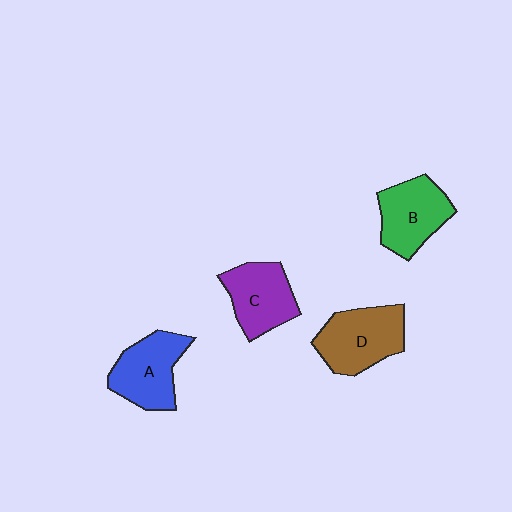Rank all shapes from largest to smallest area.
From largest to smallest: D (brown), A (blue), B (green), C (purple).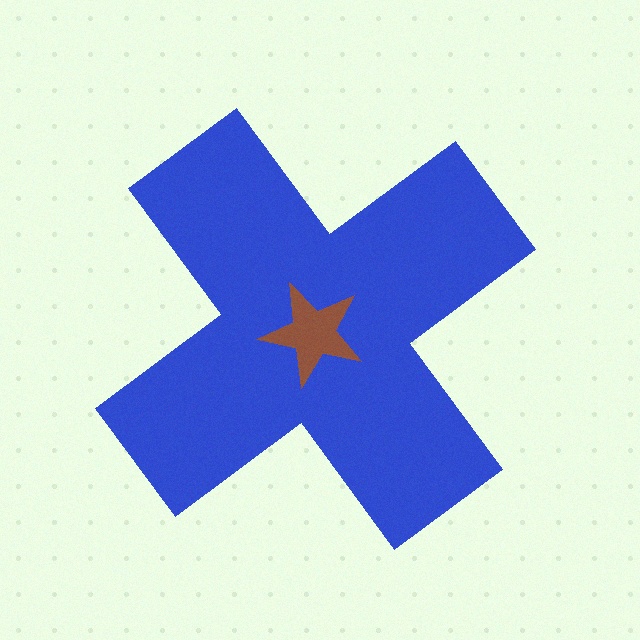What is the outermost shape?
The blue cross.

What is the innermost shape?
The brown star.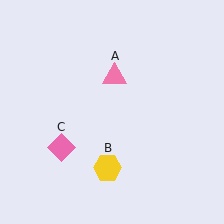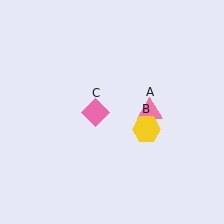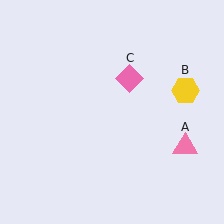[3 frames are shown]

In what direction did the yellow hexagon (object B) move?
The yellow hexagon (object B) moved up and to the right.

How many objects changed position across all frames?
3 objects changed position: pink triangle (object A), yellow hexagon (object B), pink diamond (object C).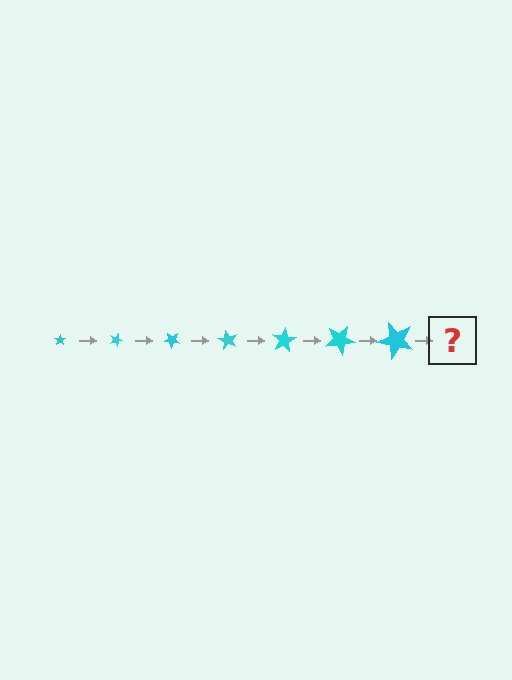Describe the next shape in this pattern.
It should be a star, larger than the previous one and rotated 140 degrees from the start.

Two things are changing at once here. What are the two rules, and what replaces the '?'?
The two rules are that the star grows larger each step and it rotates 20 degrees each step. The '?' should be a star, larger than the previous one and rotated 140 degrees from the start.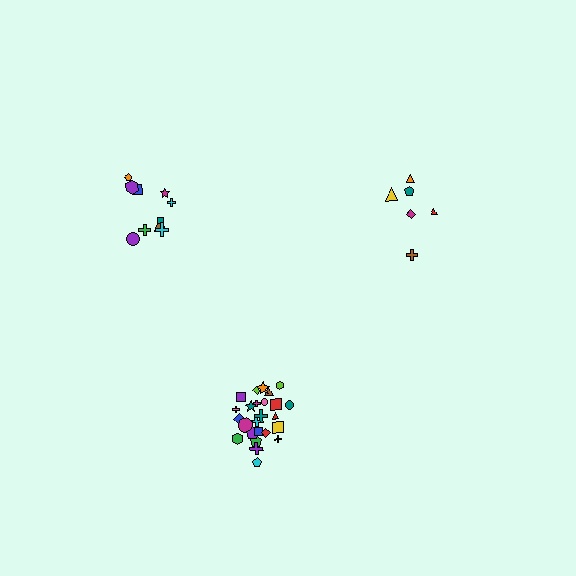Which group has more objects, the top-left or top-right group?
The top-left group.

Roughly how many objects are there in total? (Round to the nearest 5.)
Roughly 40 objects in total.